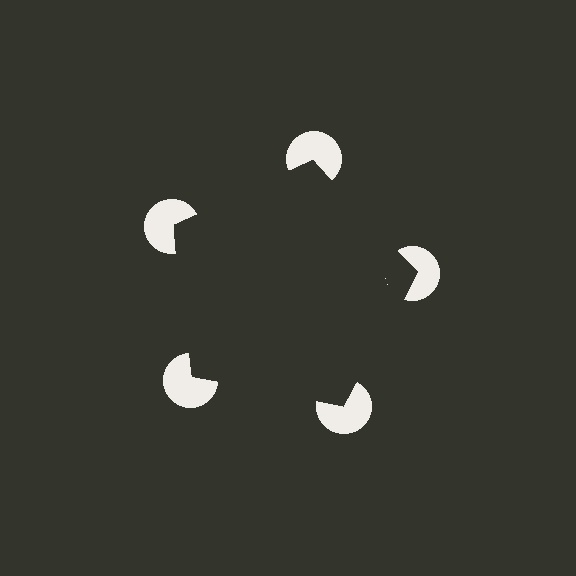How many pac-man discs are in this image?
There are 5 — one at each vertex of the illusory pentagon.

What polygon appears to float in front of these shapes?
An illusory pentagon — its edges are inferred from the aligned wedge cuts in the pac-man discs, not physically drawn.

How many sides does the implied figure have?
5 sides.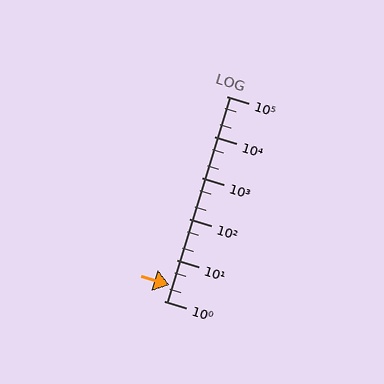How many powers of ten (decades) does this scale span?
The scale spans 5 decades, from 1 to 100000.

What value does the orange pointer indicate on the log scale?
The pointer indicates approximately 2.4.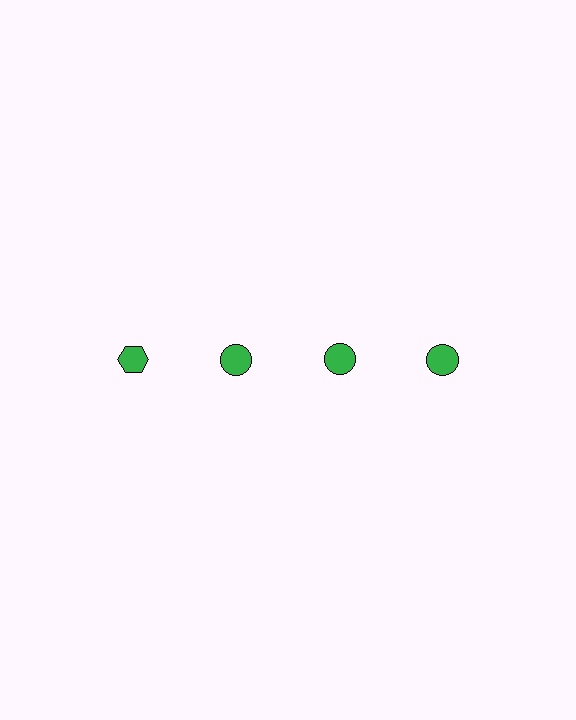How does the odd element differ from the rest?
It has a different shape: hexagon instead of circle.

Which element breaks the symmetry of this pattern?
The green hexagon in the top row, leftmost column breaks the symmetry. All other shapes are green circles.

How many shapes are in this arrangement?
There are 4 shapes arranged in a grid pattern.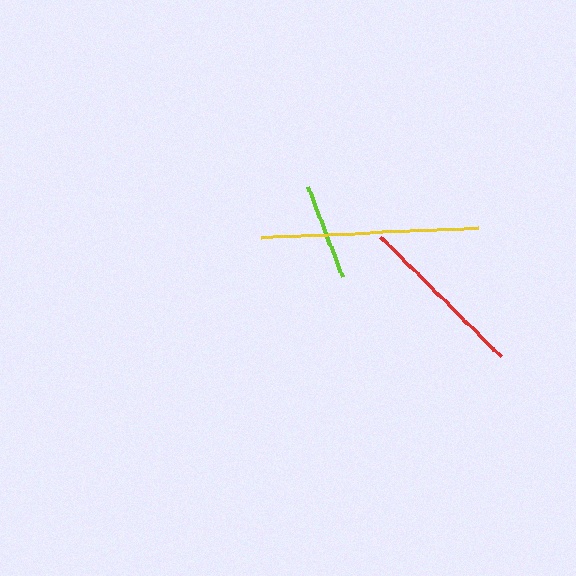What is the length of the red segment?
The red segment is approximately 170 pixels long.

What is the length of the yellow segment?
The yellow segment is approximately 216 pixels long.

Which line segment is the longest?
The yellow line is the longest at approximately 216 pixels.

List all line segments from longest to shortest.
From longest to shortest: yellow, red, lime.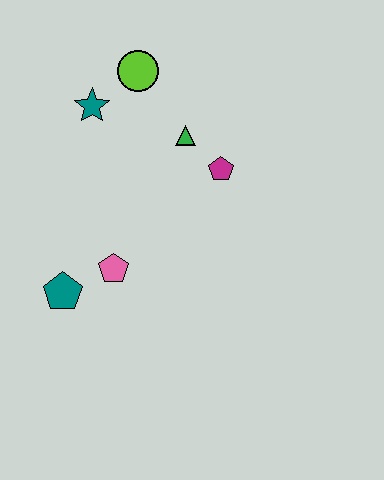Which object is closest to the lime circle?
The teal star is closest to the lime circle.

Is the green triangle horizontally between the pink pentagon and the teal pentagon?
No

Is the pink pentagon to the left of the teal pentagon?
No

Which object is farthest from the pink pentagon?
The lime circle is farthest from the pink pentagon.